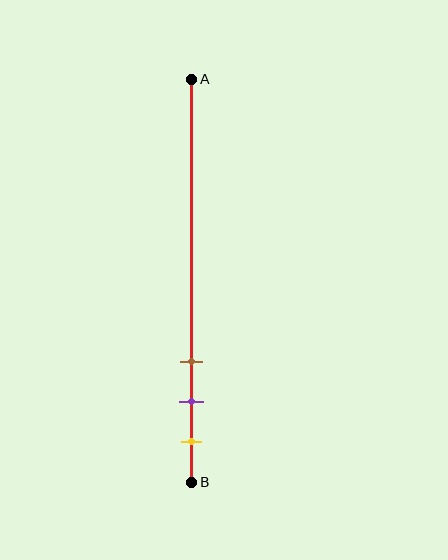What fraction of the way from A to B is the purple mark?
The purple mark is approximately 80% (0.8) of the way from A to B.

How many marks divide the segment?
There are 3 marks dividing the segment.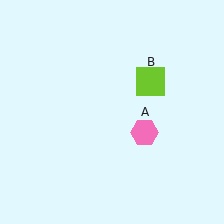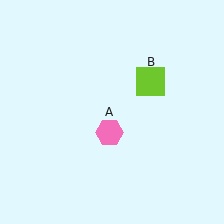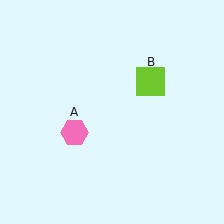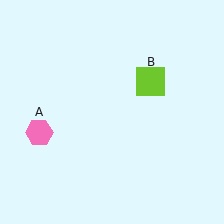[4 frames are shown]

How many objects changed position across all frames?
1 object changed position: pink hexagon (object A).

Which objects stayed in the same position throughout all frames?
Lime square (object B) remained stationary.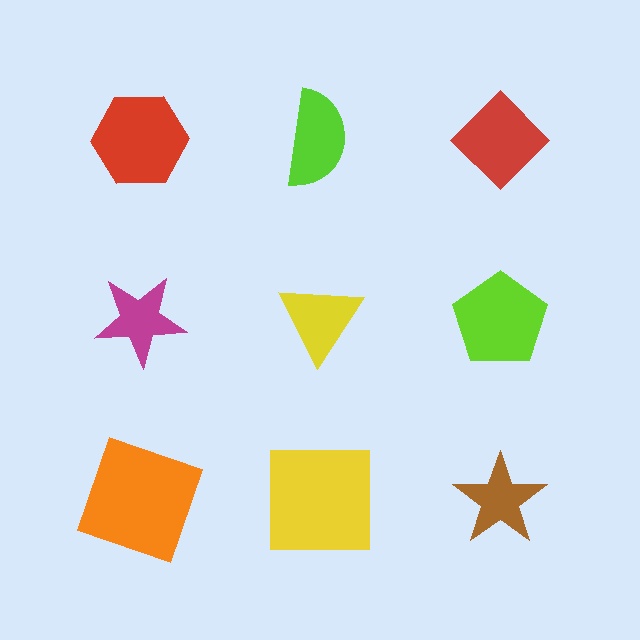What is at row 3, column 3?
A brown star.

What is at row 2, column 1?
A magenta star.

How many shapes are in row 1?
3 shapes.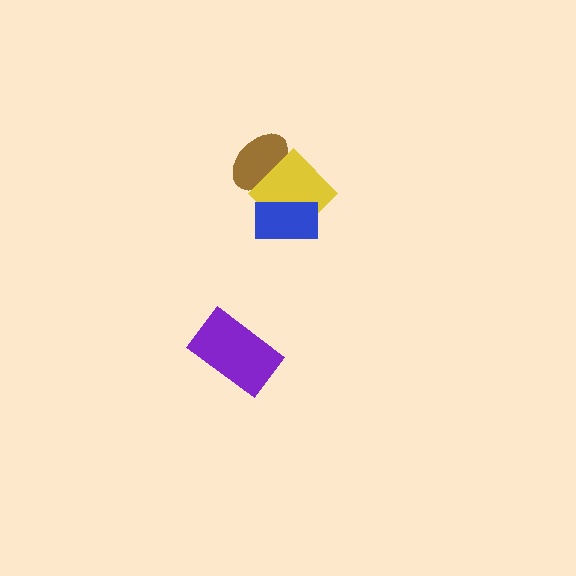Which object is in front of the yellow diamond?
The blue rectangle is in front of the yellow diamond.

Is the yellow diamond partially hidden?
Yes, it is partially covered by another shape.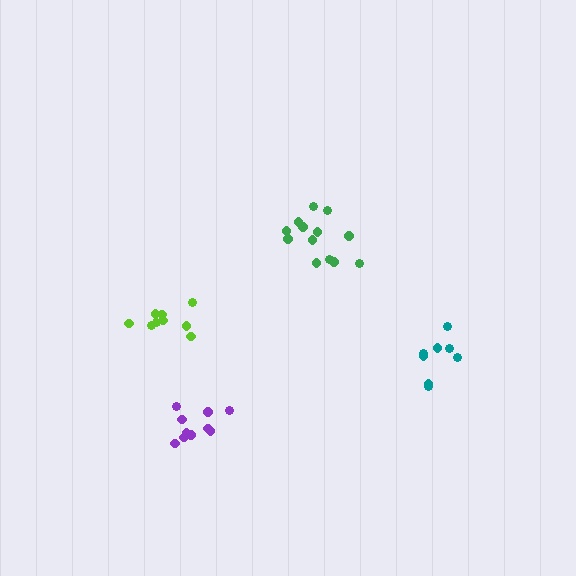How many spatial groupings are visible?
There are 4 spatial groupings.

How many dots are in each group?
Group 1: 9 dots, Group 2: 8 dots, Group 3: 13 dots, Group 4: 11 dots (41 total).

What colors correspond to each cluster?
The clusters are colored: lime, teal, green, purple.